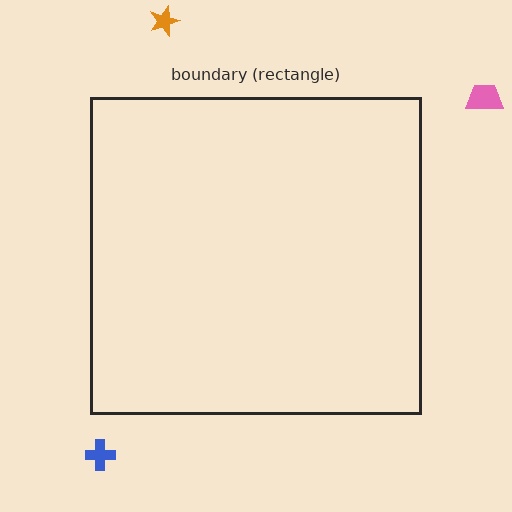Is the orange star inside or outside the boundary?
Outside.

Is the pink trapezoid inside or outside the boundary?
Outside.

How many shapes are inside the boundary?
0 inside, 3 outside.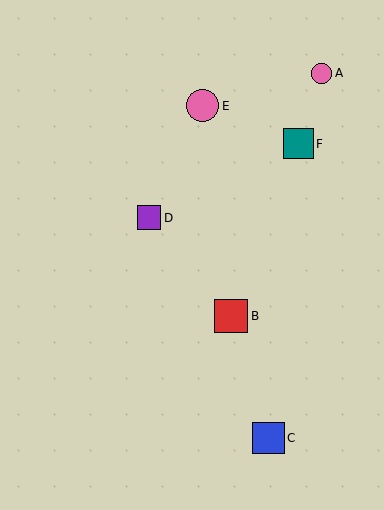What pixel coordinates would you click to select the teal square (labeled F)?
Click at (298, 144) to select the teal square F.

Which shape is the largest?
The red square (labeled B) is the largest.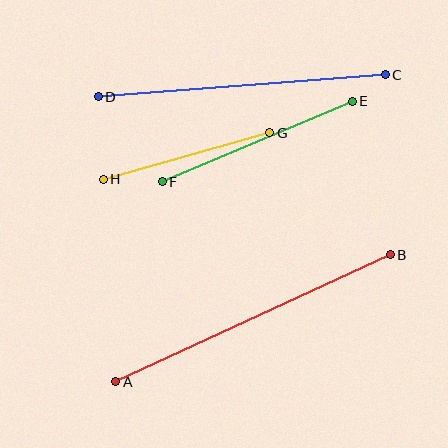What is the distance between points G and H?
The distance is approximately 173 pixels.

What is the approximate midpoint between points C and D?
The midpoint is at approximately (242, 86) pixels.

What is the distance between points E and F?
The distance is approximately 207 pixels.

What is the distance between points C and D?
The distance is approximately 288 pixels.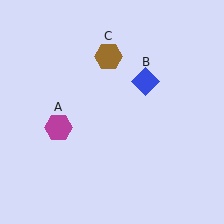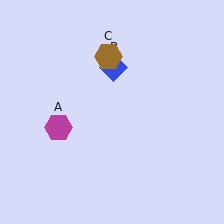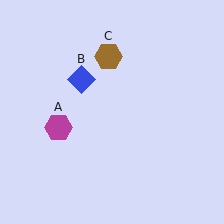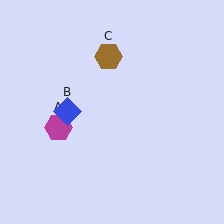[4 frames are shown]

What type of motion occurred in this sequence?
The blue diamond (object B) rotated counterclockwise around the center of the scene.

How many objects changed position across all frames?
1 object changed position: blue diamond (object B).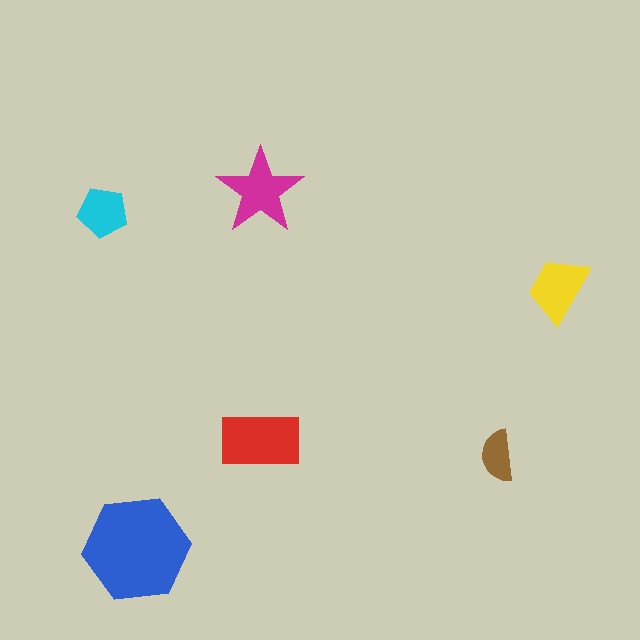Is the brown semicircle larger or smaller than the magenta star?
Smaller.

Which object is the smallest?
The brown semicircle.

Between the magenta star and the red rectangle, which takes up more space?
The red rectangle.